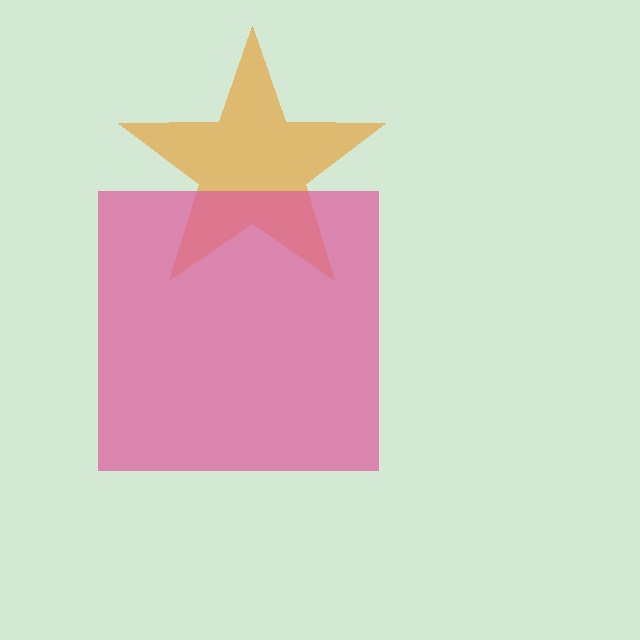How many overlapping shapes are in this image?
There are 2 overlapping shapes in the image.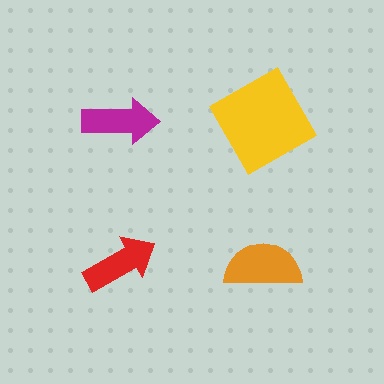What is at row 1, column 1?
A magenta arrow.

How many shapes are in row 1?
2 shapes.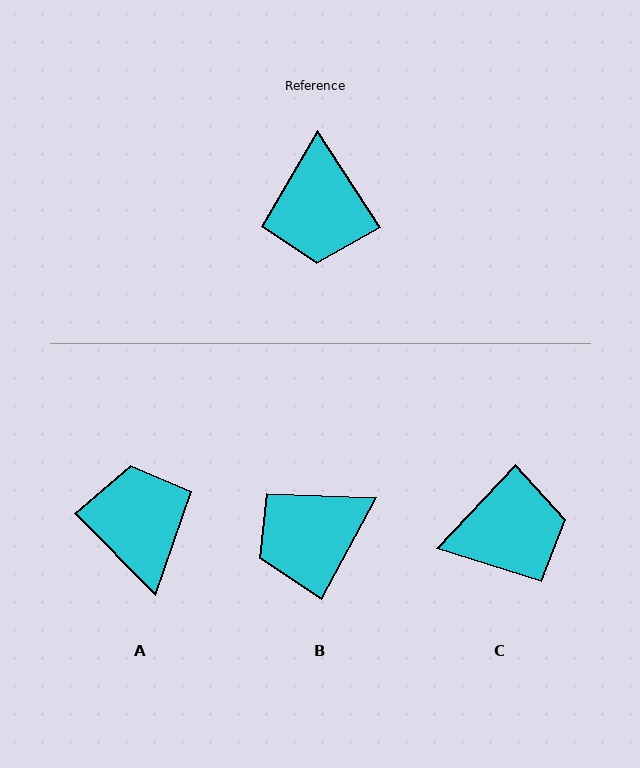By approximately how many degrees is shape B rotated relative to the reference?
Approximately 62 degrees clockwise.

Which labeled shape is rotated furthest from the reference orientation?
A, about 169 degrees away.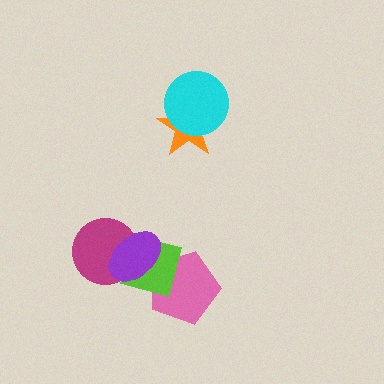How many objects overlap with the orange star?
1 object overlaps with the orange star.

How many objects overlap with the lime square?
3 objects overlap with the lime square.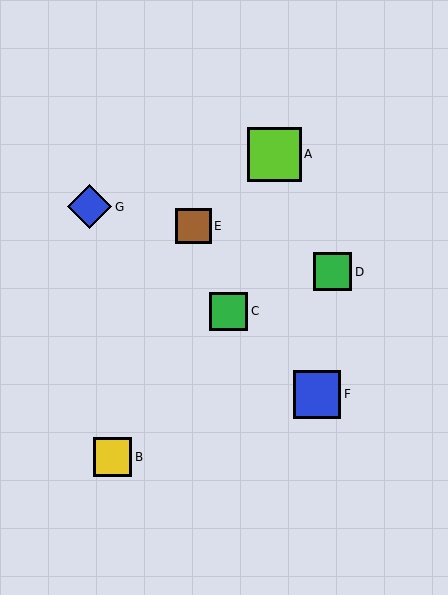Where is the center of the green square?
The center of the green square is at (332, 272).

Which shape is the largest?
The lime square (labeled A) is the largest.